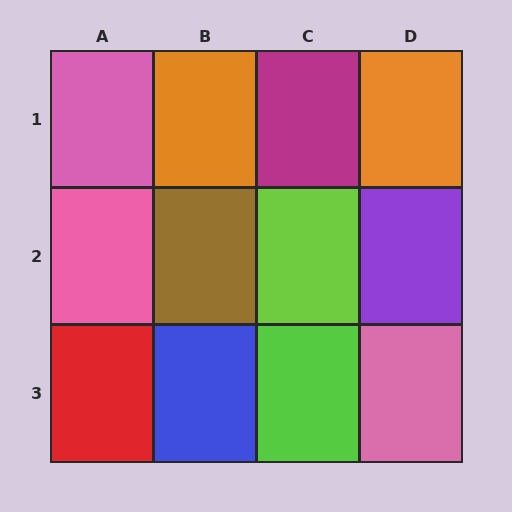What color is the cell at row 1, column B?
Orange.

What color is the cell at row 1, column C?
Magenta.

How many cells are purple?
1 cell is purple.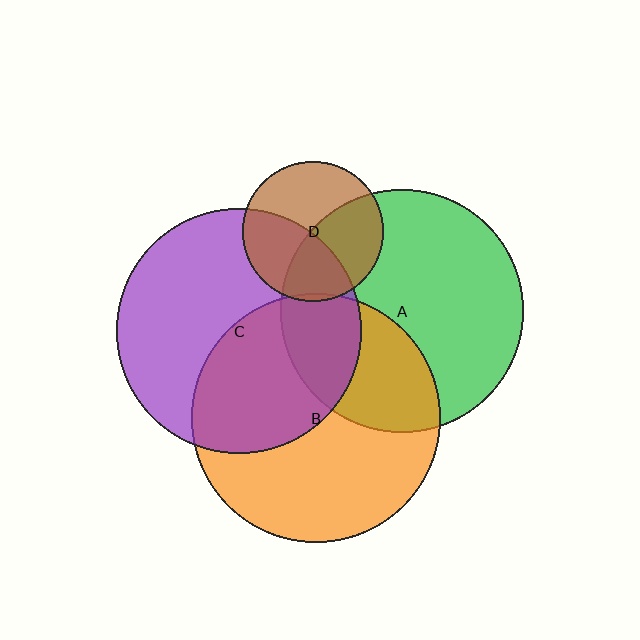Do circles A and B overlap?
Yes.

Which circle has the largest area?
Circle B (orange).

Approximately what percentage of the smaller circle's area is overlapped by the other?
Approximately 35%.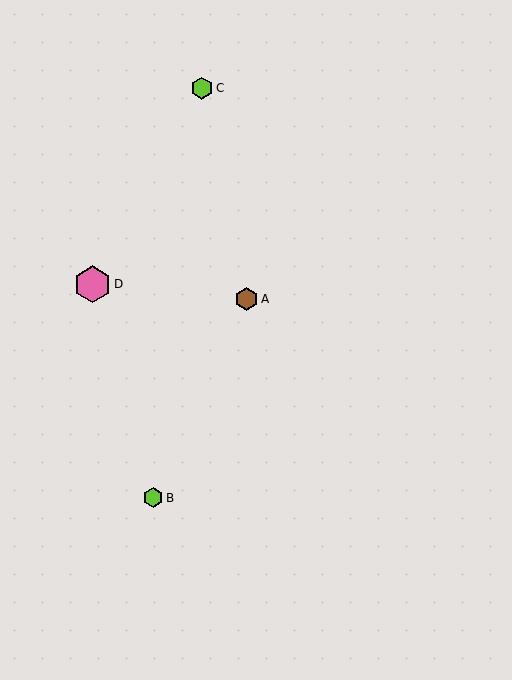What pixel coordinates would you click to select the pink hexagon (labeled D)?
Click at (92, 284) to select the pink hexagon D.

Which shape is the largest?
The pink hexagon (labeled D) is the largest.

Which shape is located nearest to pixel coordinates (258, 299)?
The brown hexagon (labeled A) at (246, 299) is nearest to that location.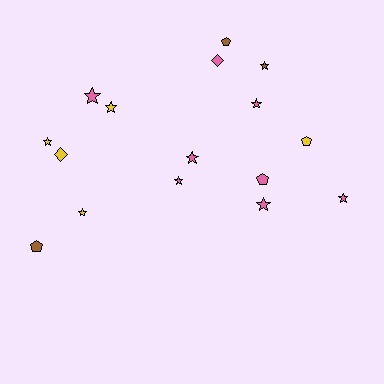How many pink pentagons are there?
There is 1 pink pentagon.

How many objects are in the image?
There are 16 objects.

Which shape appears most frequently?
Star, with 10 objects.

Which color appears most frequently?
Pink, with 8 objects.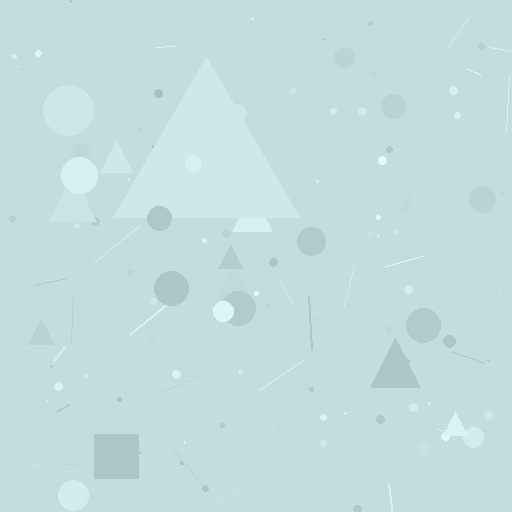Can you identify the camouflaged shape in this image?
The camouflaged shape is a triangle.